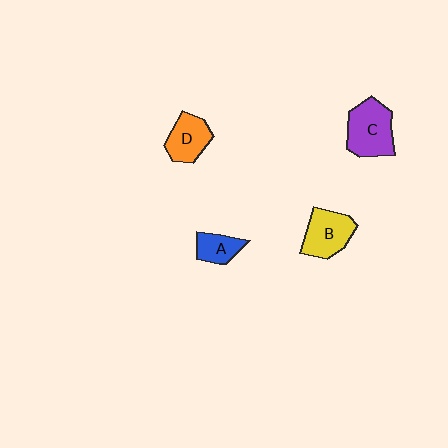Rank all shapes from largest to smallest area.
From largest to smallest: C (purple), B (yellow), D (orange), A (blue).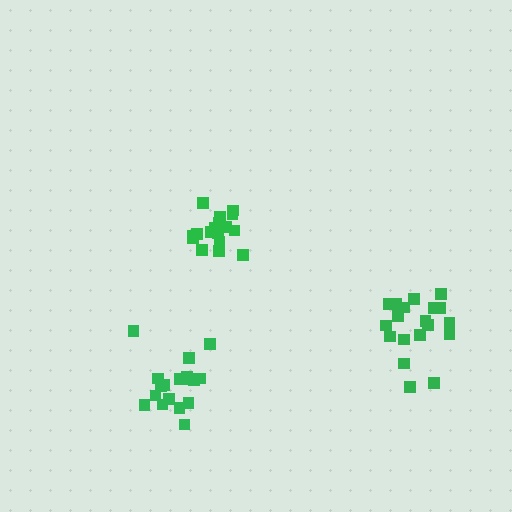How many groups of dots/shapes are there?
There are 3 groups.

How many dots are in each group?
Group 1: 18 dots, Group 2: 19 dots, Group 3: 18 dots (55 total).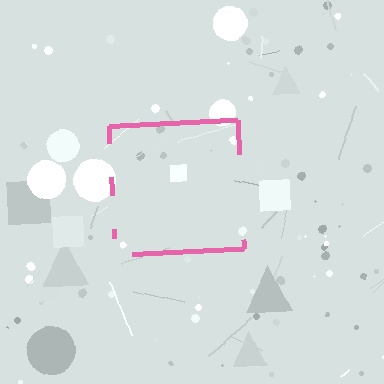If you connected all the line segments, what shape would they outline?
They would outline a square.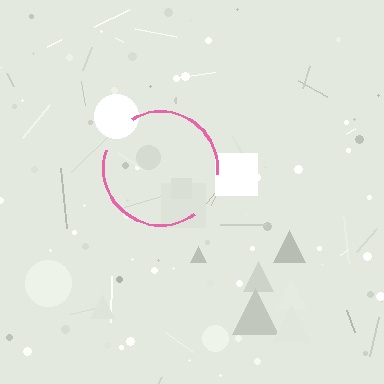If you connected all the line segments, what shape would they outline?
They would outline a circle.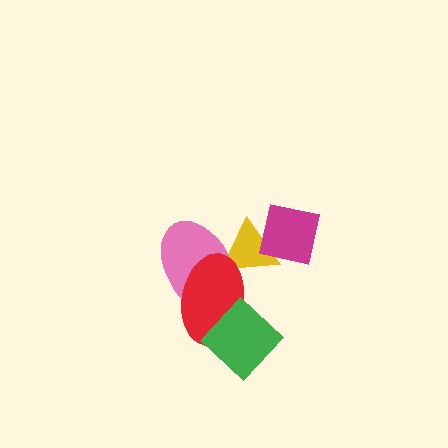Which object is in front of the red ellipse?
The green diamond is in front of the red ellipse.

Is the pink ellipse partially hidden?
Yes, it is partially covered by another shape.